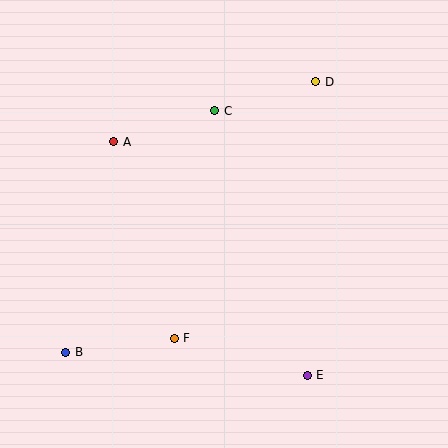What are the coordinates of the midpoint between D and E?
The midpoint between D and E is at (311, 229).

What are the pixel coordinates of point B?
Point B is at (66, 352).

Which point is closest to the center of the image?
Point C at (215, 111) is closest to the center.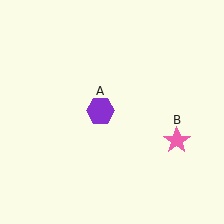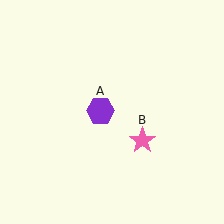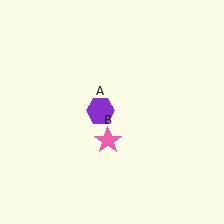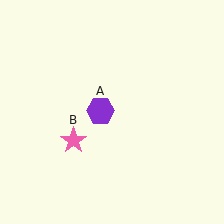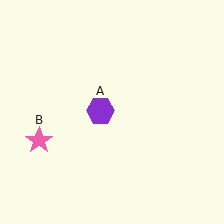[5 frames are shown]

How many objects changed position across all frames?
1 object changed position: pink star (object B).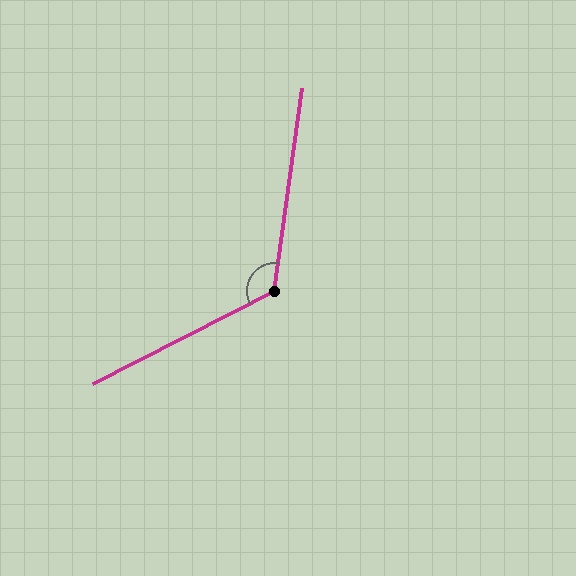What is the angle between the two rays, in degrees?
Approximately 125 degrees.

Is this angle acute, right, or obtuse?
It is obtuse.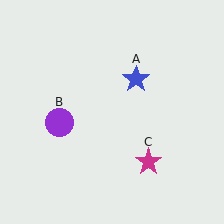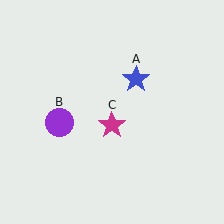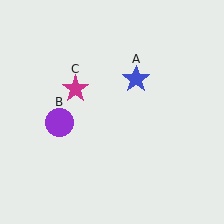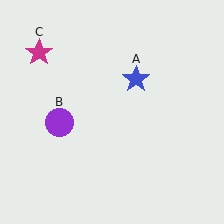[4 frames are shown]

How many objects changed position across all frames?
1 object changed position: magenta star (object C).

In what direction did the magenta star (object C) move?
The magenta star (object C) moved up and to the left.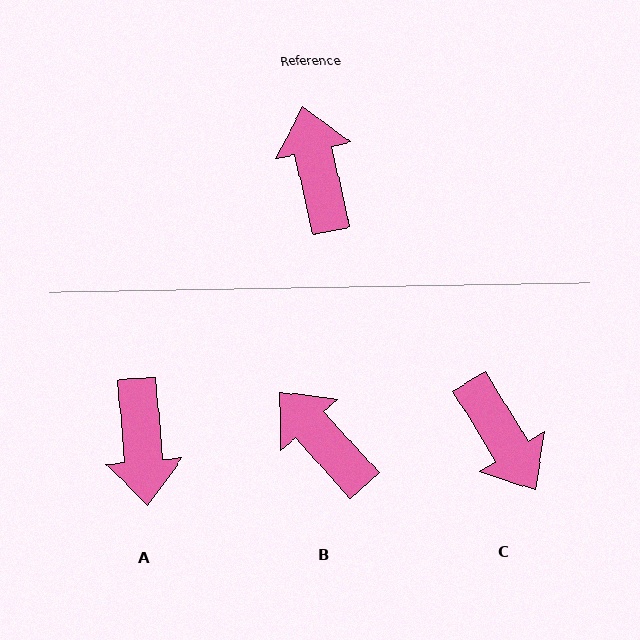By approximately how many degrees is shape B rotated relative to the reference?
Approximately 29 degrees counter-clockwise.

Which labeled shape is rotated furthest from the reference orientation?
A, about 172 degrees away.